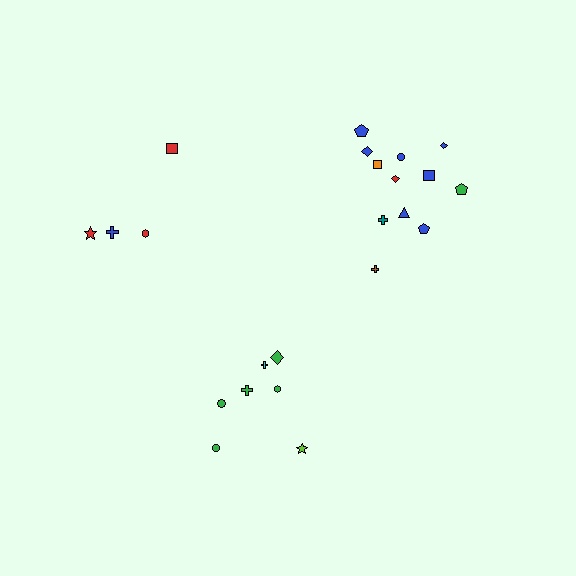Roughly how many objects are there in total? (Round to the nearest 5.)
Roughly 25 objects in total.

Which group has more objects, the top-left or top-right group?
The top-right group.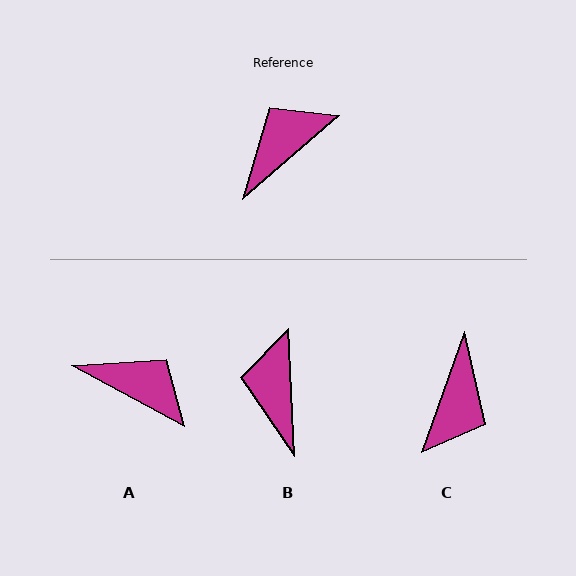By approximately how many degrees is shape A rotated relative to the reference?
Approximately 70 degrees clockwise.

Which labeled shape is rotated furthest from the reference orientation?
C, about 151 degrees away.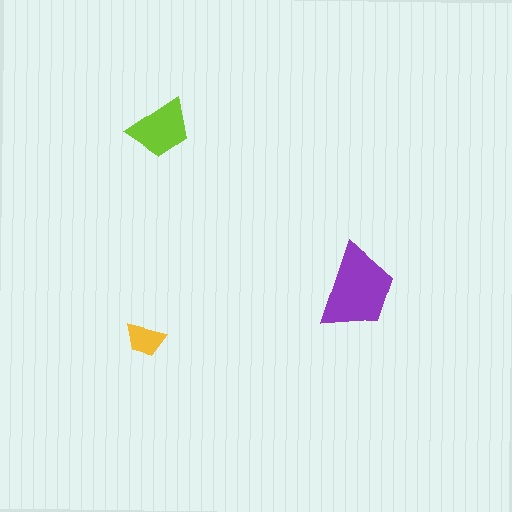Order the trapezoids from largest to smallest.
the purple one, the lime one, the yellow one.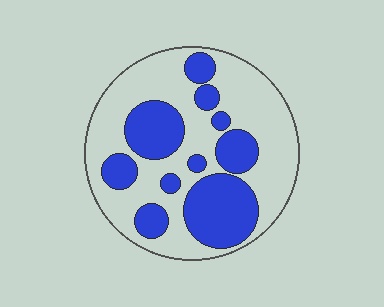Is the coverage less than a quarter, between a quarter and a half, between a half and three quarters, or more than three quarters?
Between a quarter and a half.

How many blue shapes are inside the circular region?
10.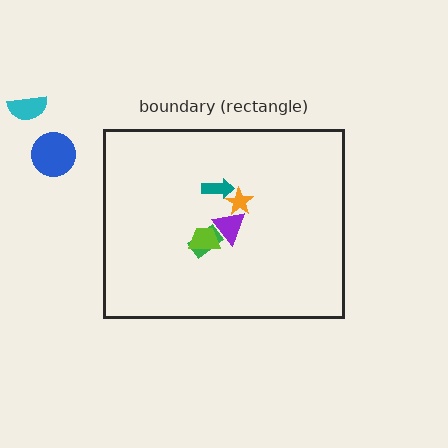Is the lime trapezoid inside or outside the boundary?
Inside.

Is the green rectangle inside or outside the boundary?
Inside.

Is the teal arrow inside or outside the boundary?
Inside.